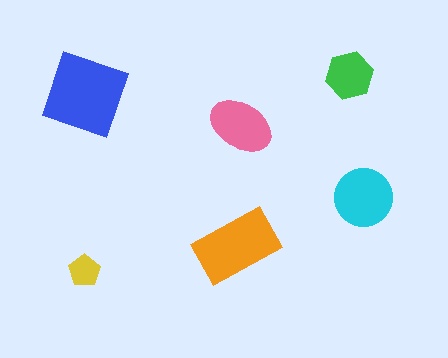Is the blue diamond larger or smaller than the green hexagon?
Larger.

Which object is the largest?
The blue diamond.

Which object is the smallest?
The yellow pentagon.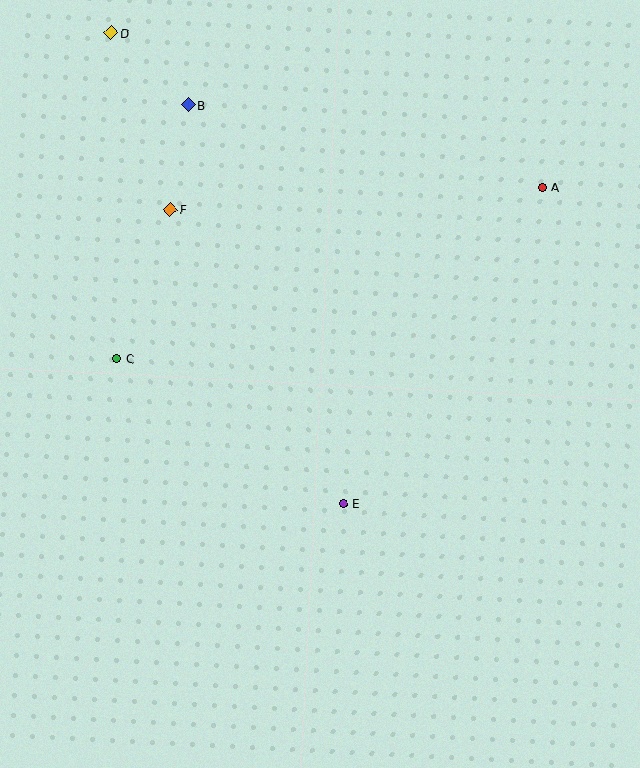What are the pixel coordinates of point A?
Point A is at (543, 187).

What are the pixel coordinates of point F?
Point F is at (170, 209).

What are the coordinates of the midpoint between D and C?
The midpoint between D and C is at (114, 196).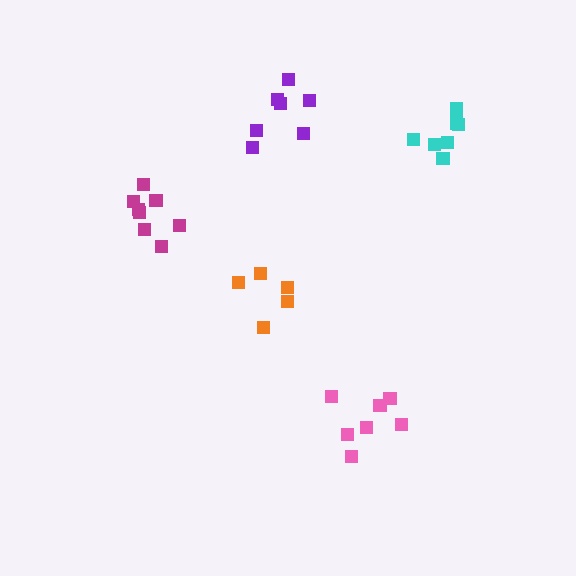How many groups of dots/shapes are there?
There are 5 groups.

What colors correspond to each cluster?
The clusters are colored: purple, cyan, orange, pink, magenta.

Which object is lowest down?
The pink cluster is bottommost.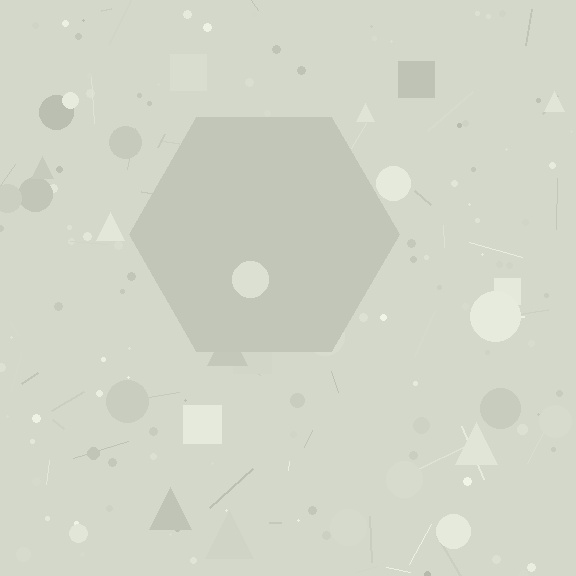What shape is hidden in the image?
A hexagon is hidden in the image.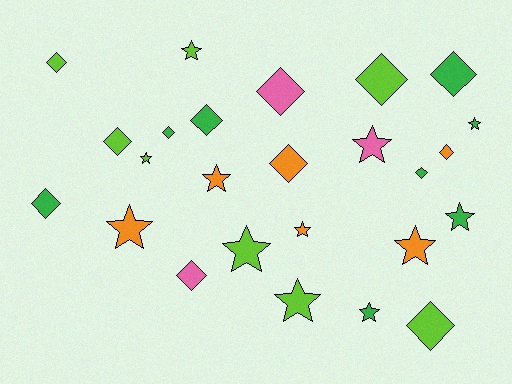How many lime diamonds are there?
There are 4 lime diamonds.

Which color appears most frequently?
Green, with 8 objects.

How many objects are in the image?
There are 25 objects.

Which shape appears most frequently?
Diamond, with 13 objects.